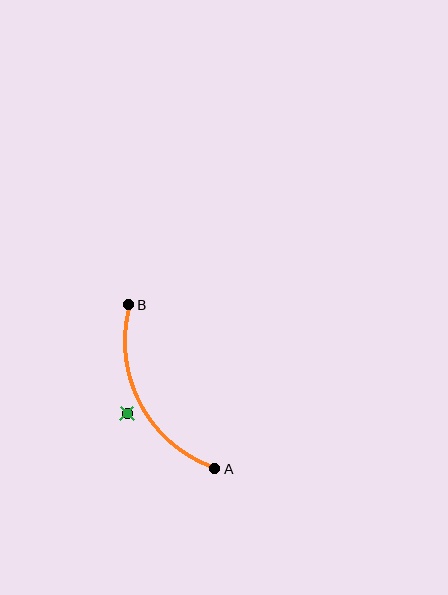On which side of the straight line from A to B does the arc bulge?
The arc bulges to the left of the straight line connecting A and B.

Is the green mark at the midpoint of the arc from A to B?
No — the green mark does not lie on the arc at all. It sits slightly outside the curve.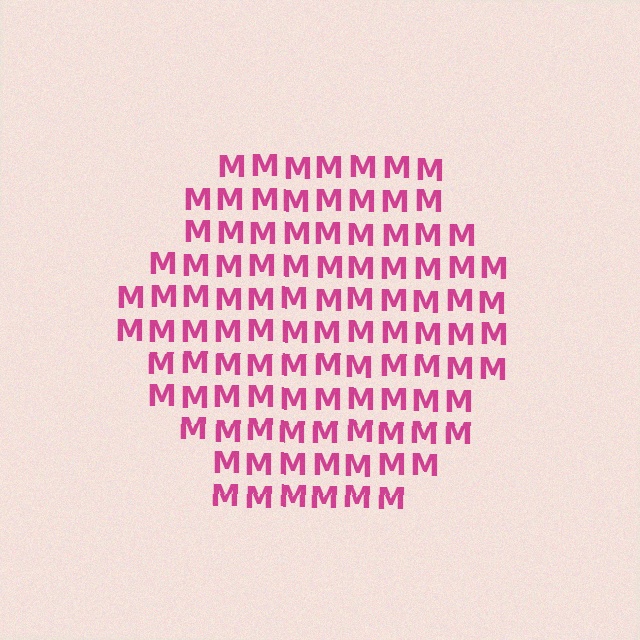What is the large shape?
The large shape is a hexagon.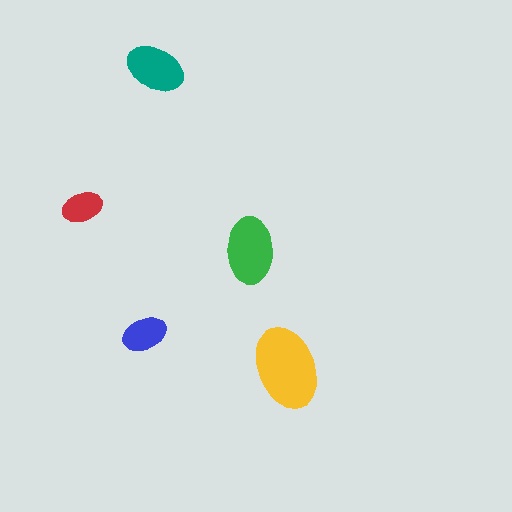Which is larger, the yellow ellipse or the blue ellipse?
The yellow one.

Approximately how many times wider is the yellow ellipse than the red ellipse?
About 2 times wider.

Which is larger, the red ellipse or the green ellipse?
The green one.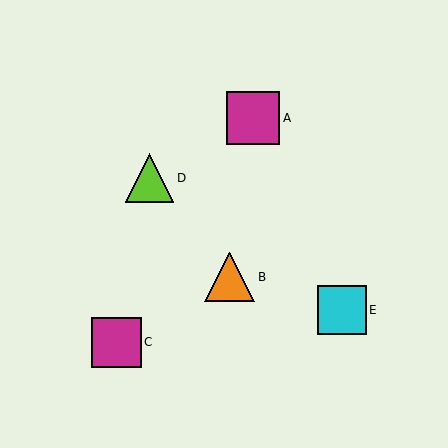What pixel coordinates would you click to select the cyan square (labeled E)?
Click at (342, 310) to select the cyan square E.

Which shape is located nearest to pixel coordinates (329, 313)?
The cyan square (labeled E) at (342, 310) is nearest to that location.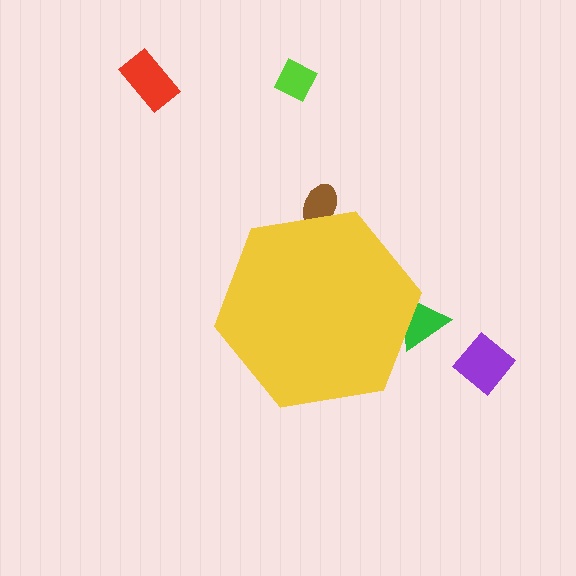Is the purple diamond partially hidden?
No, the purple diamond is fully visible.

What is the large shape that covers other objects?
A yellow hexagon.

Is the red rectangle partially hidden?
No, the red rectangle is fully visible.